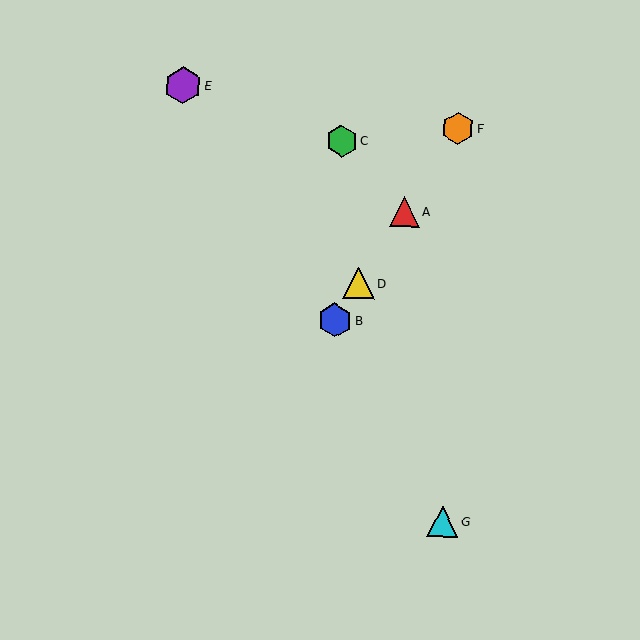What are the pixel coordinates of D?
Object D is at (359, 283).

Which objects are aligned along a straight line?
Objects A, B, D, F are aligned along a straight line.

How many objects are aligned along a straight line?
4 objects (A, B, D, F) are aligned along a straight line.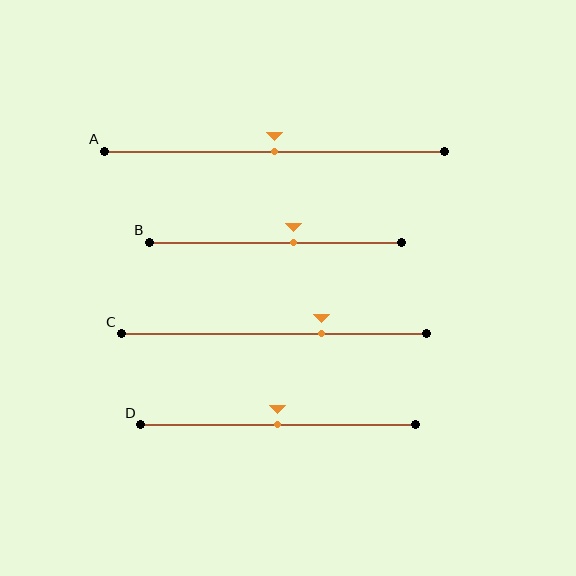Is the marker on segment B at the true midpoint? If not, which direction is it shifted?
No, the marker on segment B is shifted to the right by about 7% of the segment length.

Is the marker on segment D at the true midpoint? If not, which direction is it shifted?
Yes, the marker on segment D is at the true midpoint.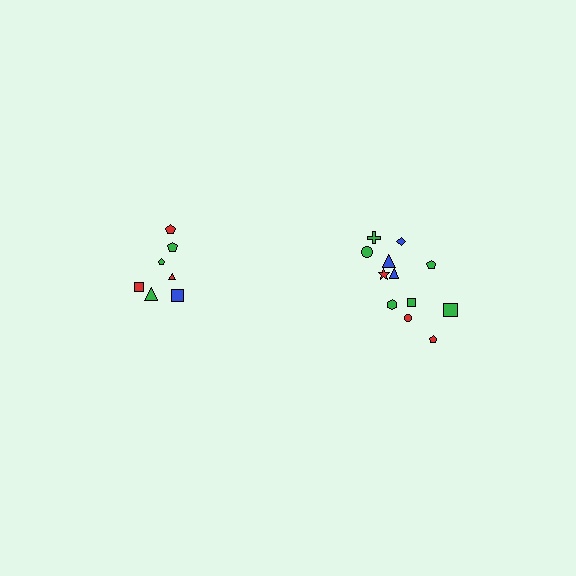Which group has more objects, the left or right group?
The right group.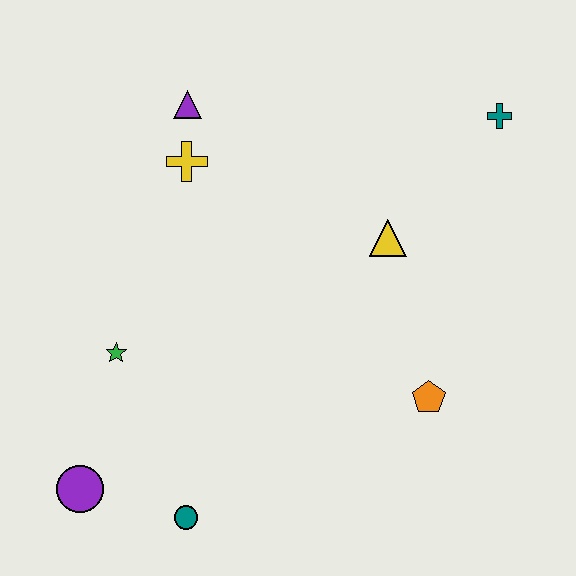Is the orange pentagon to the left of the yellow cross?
No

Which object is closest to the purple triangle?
The yellow cross is closest to the purple triangle.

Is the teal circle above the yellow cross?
No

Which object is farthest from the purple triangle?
The teal circle is farthest from the purple triangle.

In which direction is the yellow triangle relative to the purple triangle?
The yellow triangle is to the right of the purple triangle.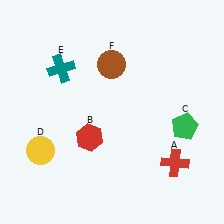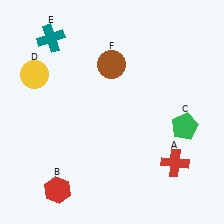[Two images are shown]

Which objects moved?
The objects that moved are: the red hexagon (B), the yellow circle (D), the teal cross (E).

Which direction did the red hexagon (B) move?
The red hexagon (B) moved down.